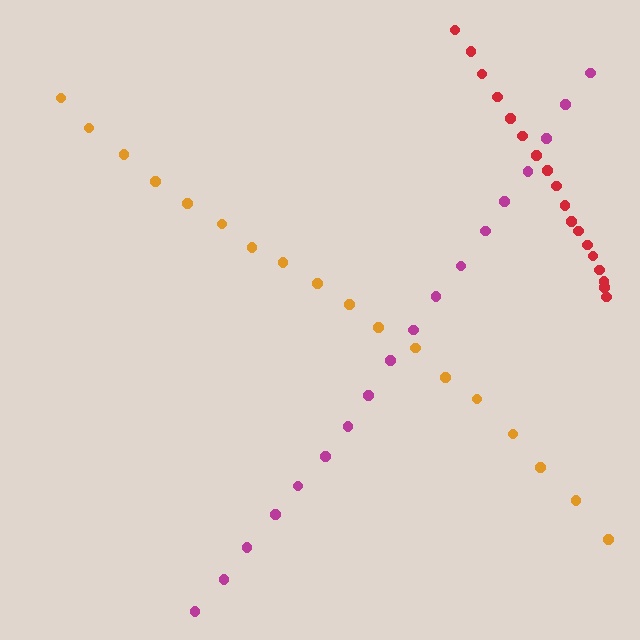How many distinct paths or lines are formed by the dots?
There are 3 distinct paths.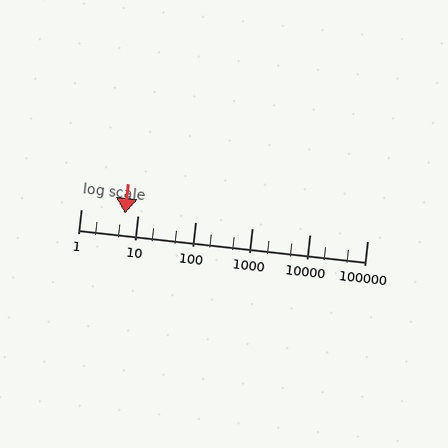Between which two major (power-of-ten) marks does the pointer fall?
The pointer is between 1 and 10.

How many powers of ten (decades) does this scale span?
The scale spans 5 decades, from 1 to 100000.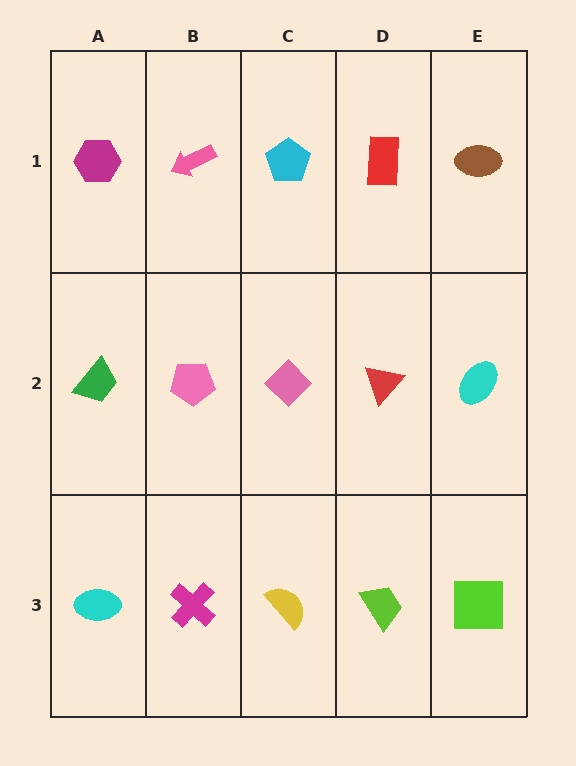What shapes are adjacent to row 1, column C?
A pink diamond (row 2, column C), a pink arrow (row 1, column B), a red rectangle (row 1, column D).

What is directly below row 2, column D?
A lime trapezoid.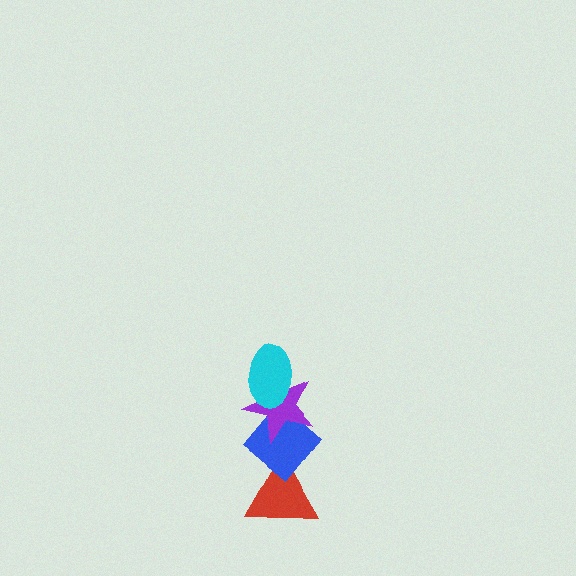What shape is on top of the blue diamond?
The purple star is on top of the blue diamond.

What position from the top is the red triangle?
The red triangle is 4th from the top.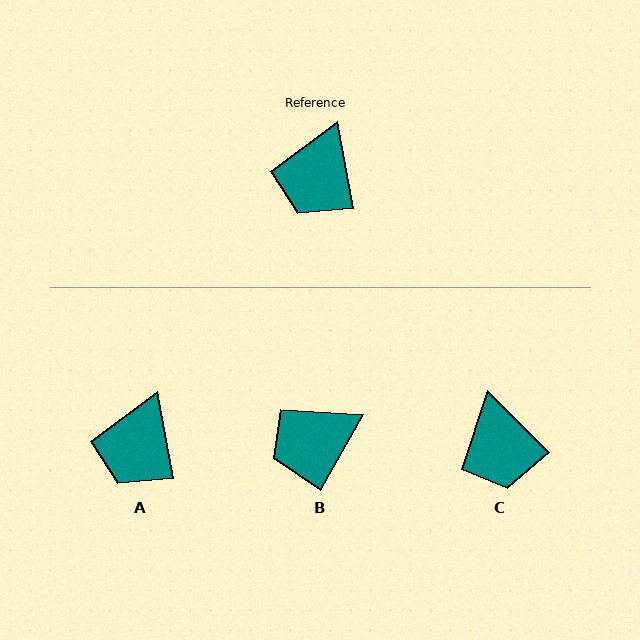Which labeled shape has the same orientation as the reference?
A.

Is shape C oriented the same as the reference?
No, it is off by about 35 degrees.